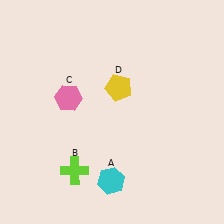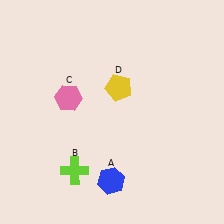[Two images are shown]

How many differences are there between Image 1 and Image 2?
There is 1 difference between the two images.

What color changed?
The hexagon (A) changed from cyan in Image 1 to blue in Image 2.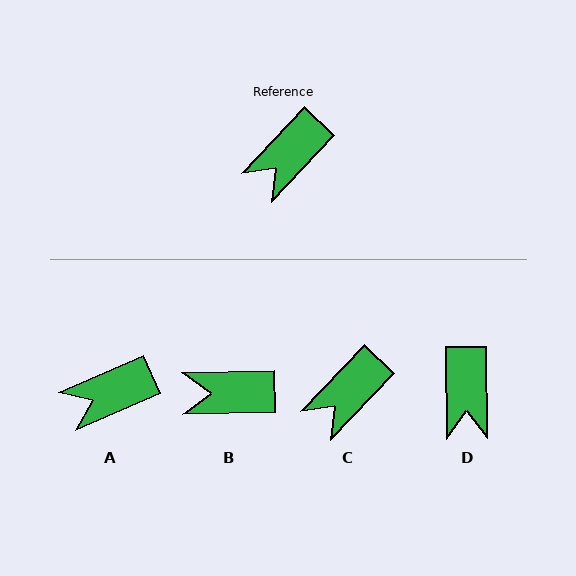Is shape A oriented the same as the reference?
No, it is off by about 23 degrees.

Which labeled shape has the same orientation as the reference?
C.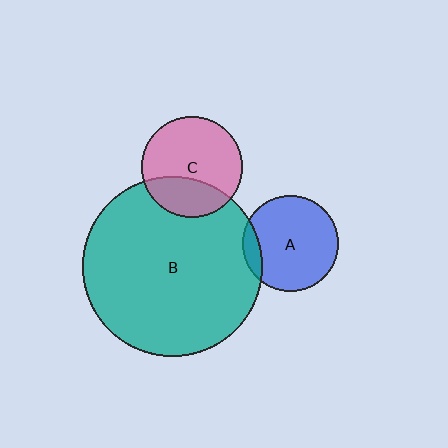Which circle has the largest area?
Circle B (teal).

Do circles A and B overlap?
Yes.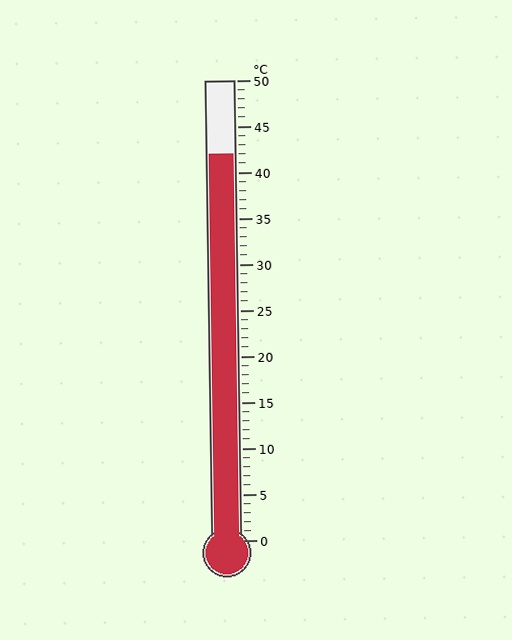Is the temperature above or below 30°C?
The temperature is above 30°C.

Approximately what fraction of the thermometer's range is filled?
The thermometer is filled to approximately 85% of its range.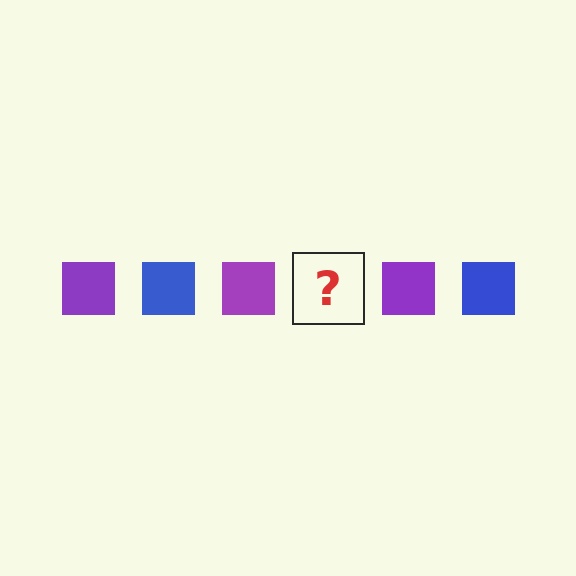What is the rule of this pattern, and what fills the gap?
The rule is that the pattern cycles through purple, blue squares. The gap should be filled with a blue square.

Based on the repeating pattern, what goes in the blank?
The blank should be a blue square.